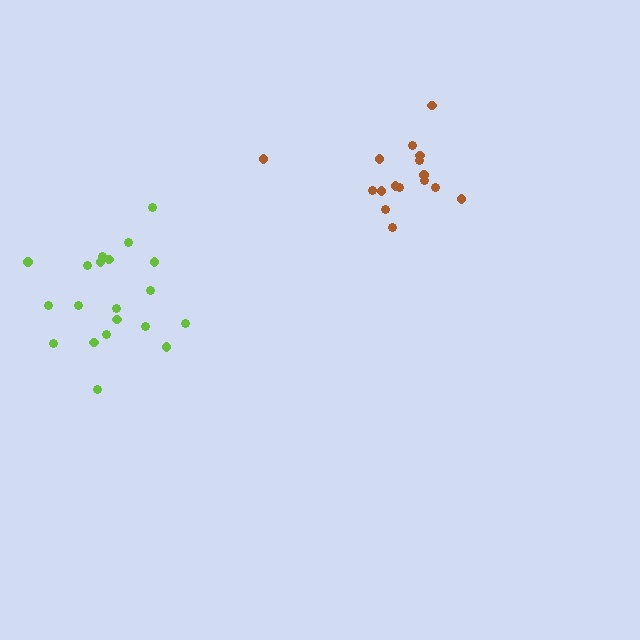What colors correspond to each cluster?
The clusters are colored: lime, brown.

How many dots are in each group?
Group 1: 20 dots, Group 2: 16 dots (36 total).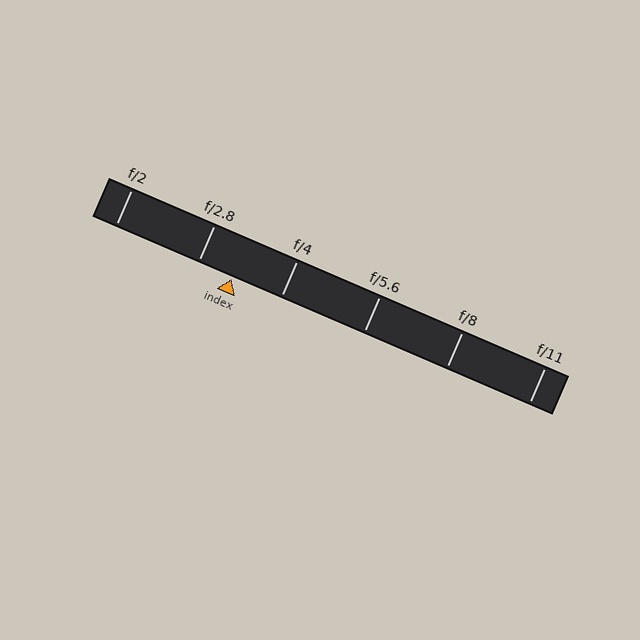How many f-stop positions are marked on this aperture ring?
There are 6 f-stop positions marked.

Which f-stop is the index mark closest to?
The index mark is closest to f/2.8.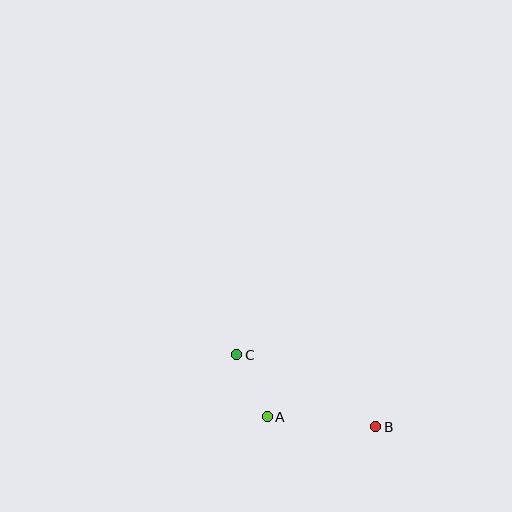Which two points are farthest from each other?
Points B and C are farthest from each other.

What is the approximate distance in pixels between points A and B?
The distance between A and B is approximately 109 pixels.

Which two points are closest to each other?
Points A and C are closest to each other.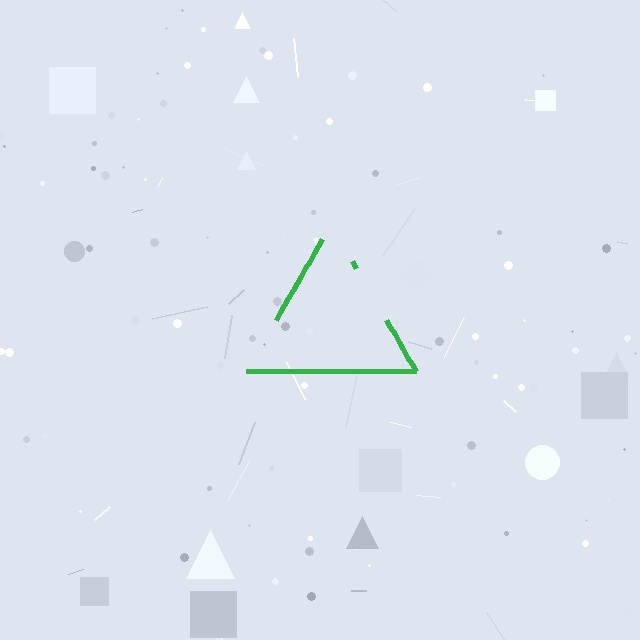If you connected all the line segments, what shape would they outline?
They would outline a triangle.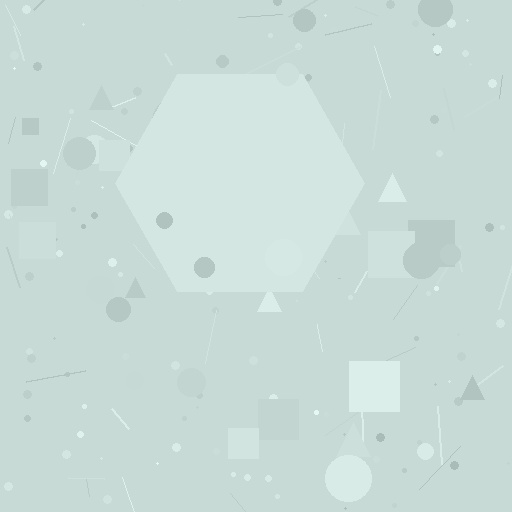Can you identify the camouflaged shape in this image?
The camouflaged shape is a hexagon.